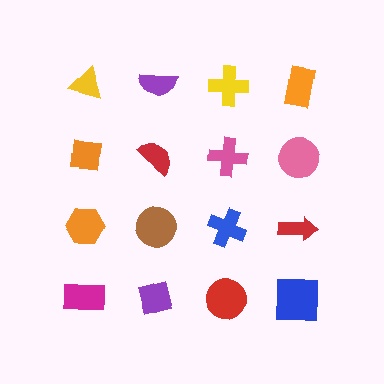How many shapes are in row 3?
4 shapes.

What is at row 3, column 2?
A brown circle.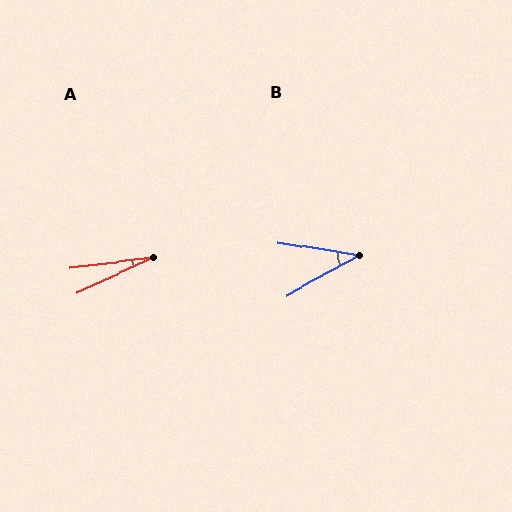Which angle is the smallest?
A, at approximately 17 degrees.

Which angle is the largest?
B, at approximately 38 degrees.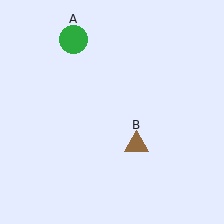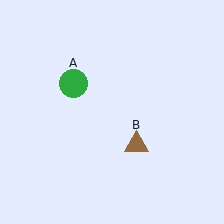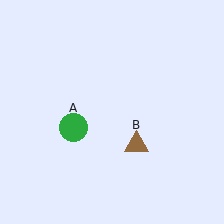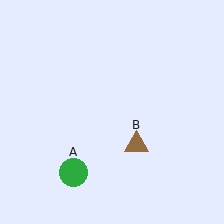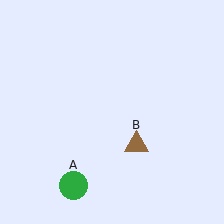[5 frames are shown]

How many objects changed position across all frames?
1 object changed position: green circle (object A).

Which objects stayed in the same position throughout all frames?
Brown triangle (object B) remained stationary.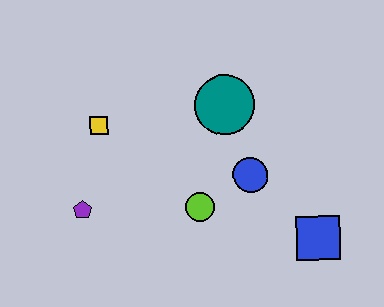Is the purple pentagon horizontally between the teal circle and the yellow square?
No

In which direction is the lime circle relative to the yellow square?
The lime circle is to the right of the yellow square.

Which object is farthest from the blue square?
The yellow square is farthest from the blue square.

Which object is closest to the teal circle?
The blue circle is closest to the teal circle.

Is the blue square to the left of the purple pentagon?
No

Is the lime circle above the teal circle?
No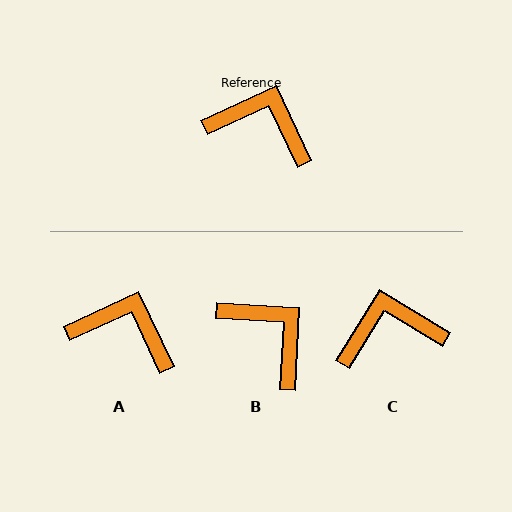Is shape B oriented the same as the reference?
No, it is off by about 28 degrees.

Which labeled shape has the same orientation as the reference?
A.